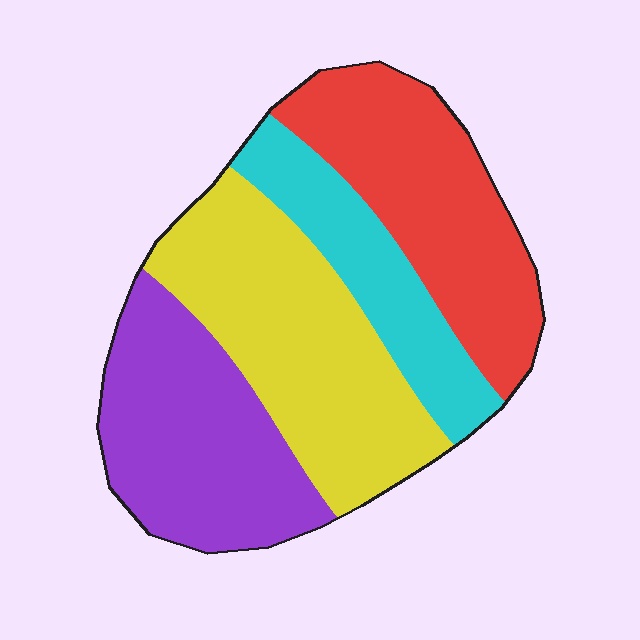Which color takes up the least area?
Cyan, at roughly 15%.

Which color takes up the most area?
Yellow, at roughly 30%.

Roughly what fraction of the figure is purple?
Purple takes up between a quarter and a half of the figure.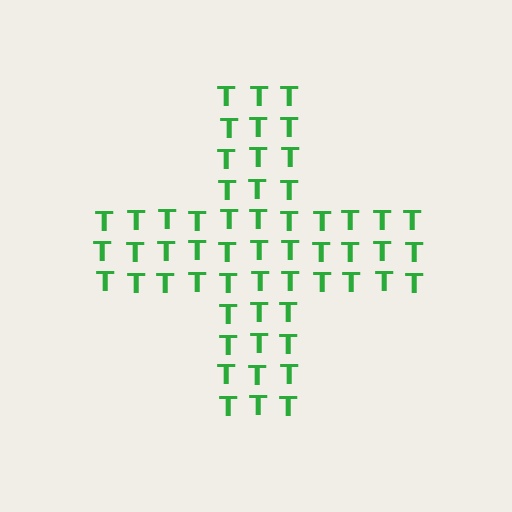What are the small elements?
The small elements are letter T's.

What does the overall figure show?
The overall figure shows a cross.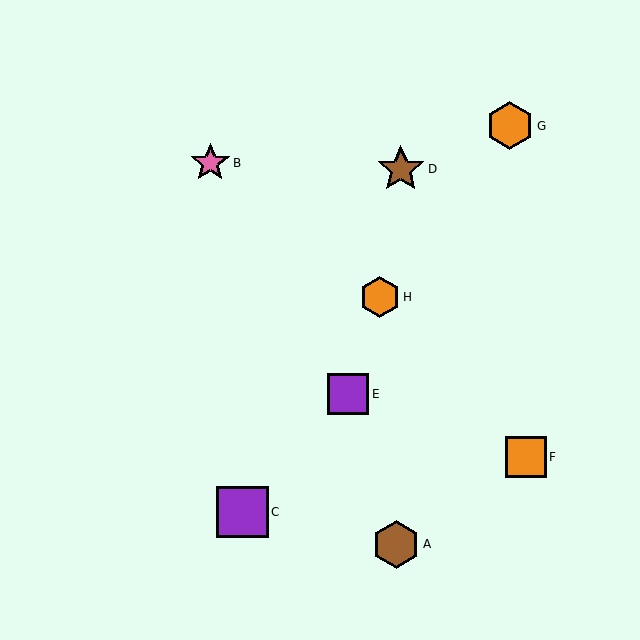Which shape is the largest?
The purple square (labeled C) is the largest.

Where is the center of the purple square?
The center of the purple square is at (243, 512).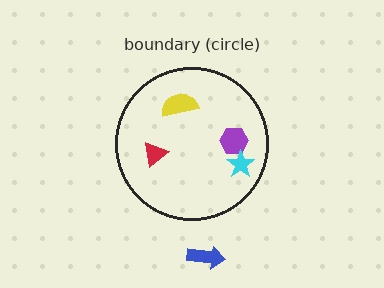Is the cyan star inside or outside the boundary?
Inside.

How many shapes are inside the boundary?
4 inside, 1 outside.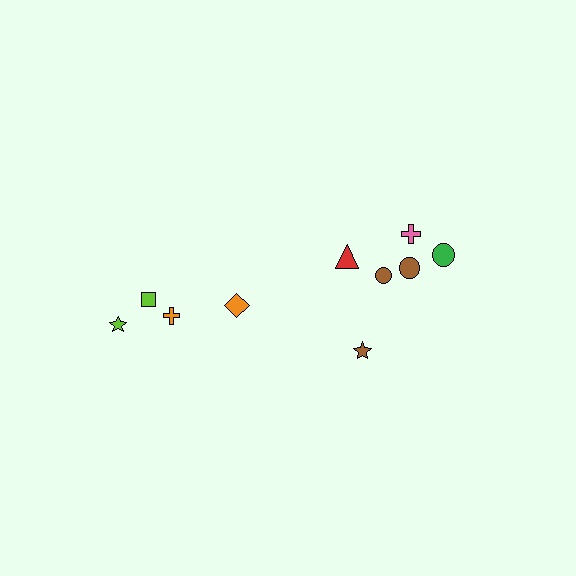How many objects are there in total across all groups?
There are 10 objects.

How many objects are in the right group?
There are 6 objects.